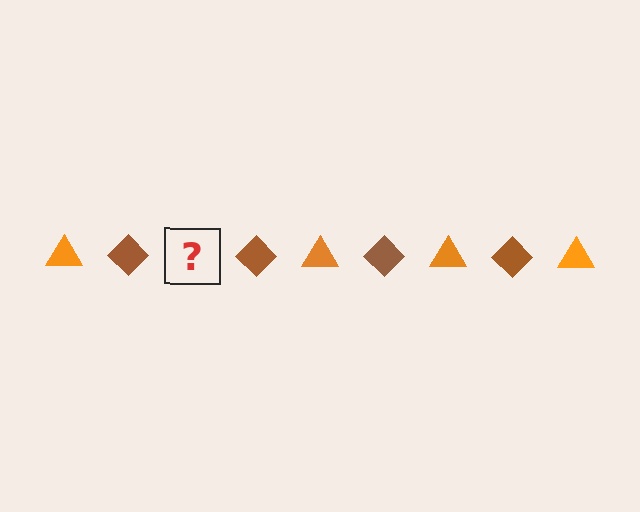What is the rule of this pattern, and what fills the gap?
The rule is that the pattern alternates between orange triangle and brown diamond. The gap should be filled with an orange triangle.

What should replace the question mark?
The question mark should be replaced with an orange triangle.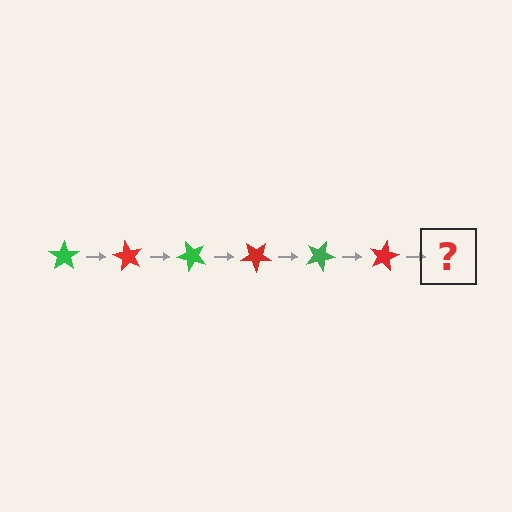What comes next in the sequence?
The next element should be a green star, rotated 360 degrees from the start.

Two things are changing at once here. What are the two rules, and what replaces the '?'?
The two rules are that it rotates 60 degrees each step and the color cycles through green and red. The '?' should be a green star, rotated 360 degrees from the start.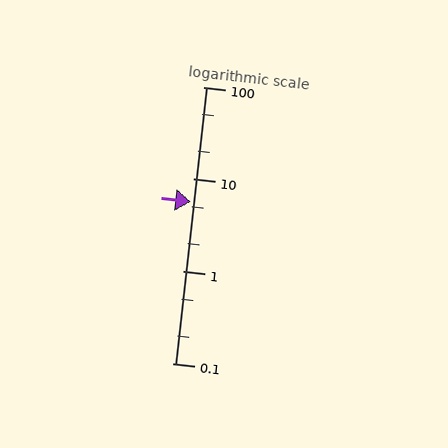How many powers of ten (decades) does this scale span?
The scale spans 3 decades, from 0.1 to 100.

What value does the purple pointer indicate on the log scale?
The pointer indicates approximately 5.7.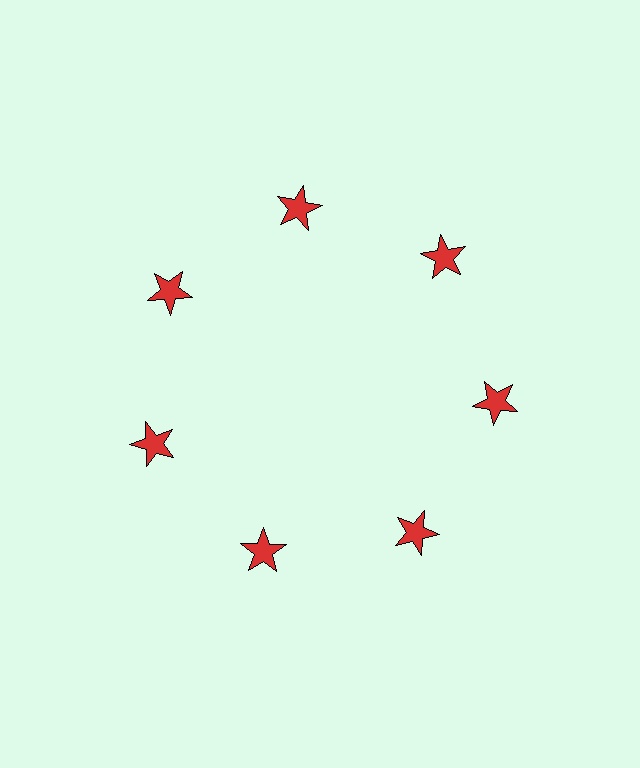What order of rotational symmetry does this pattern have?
This pattern has 7-fold rotational symmetry.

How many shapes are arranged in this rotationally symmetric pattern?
There are 7 shapes, arranged in 7 groups of 1.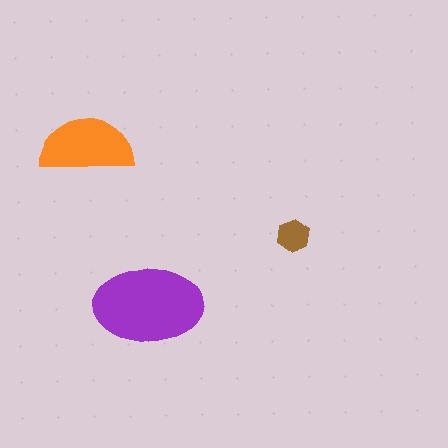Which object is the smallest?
The brown hexagon.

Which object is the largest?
The purple ellipse.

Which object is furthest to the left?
The orange semicircle is leftmost.